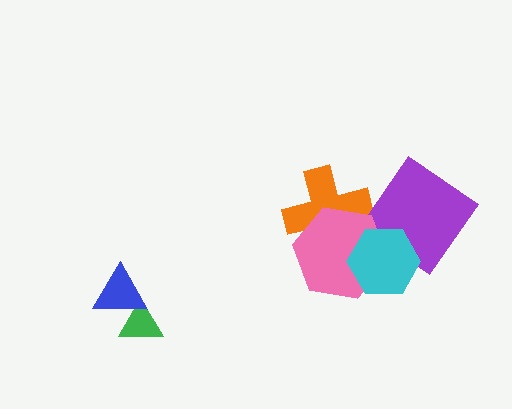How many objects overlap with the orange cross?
1 object overlaps with the orange cross.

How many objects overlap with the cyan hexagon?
2 objects overlap with the cyan hexagon.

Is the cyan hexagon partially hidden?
No, no other shape covers it.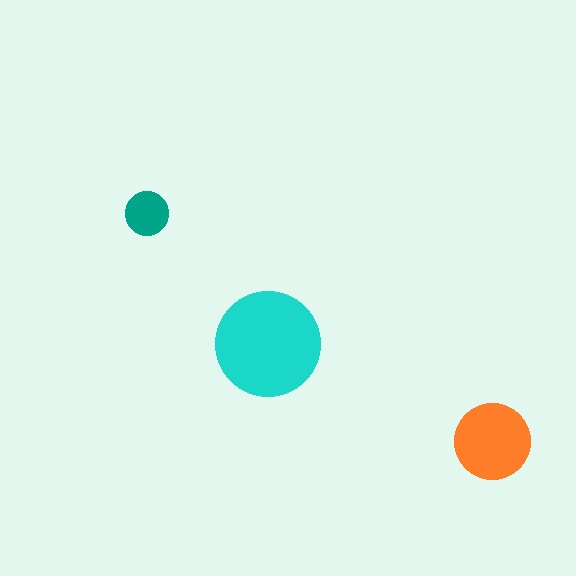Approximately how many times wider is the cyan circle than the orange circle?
About 1.5 times wider.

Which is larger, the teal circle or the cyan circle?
The cyan one.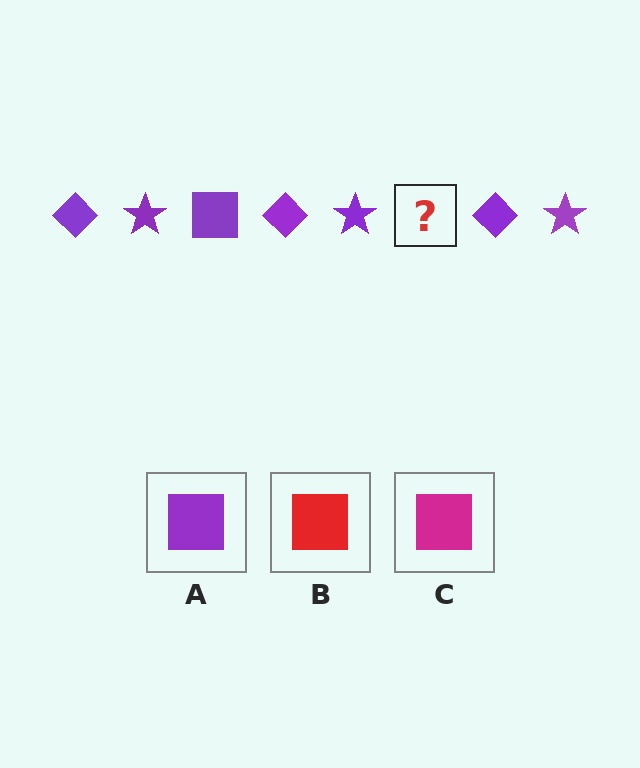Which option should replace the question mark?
Option A.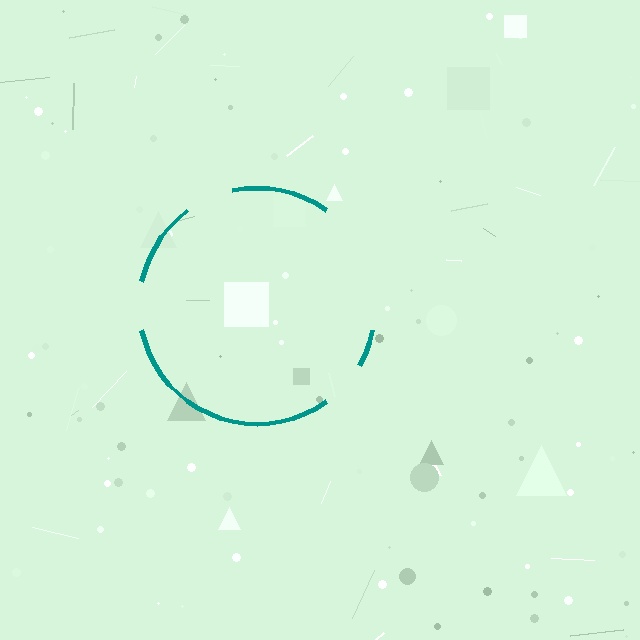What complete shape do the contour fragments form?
The contour fragments form a circle.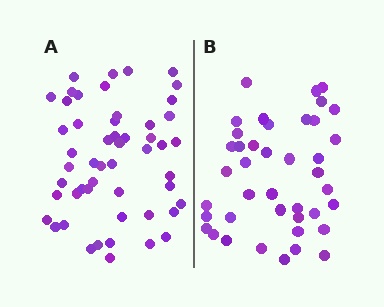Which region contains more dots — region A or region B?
Region A (the left region) has more dots.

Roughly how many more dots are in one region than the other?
Region A has roughly 12 or so more dots than region B.